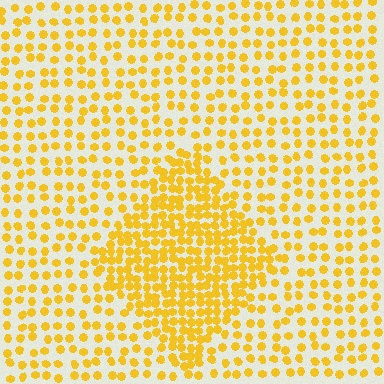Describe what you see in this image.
The image contains small yellow elements arranged at two different densities. A diamond-shaped region is visible where the elements are more densely packed than the surrounding area.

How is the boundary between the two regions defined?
The boundary is defined by a change in element density (approximately 2.1x ratio). All elements are the same color, size, and shape.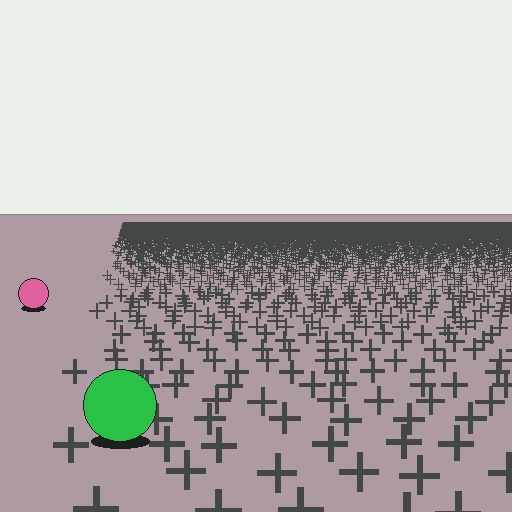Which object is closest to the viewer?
The green circle is closest. The texture marks near it are larger and more spread out.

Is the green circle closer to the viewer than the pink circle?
Yes. The green circle is closer — you can tell from the texture gradient: the ground texture is coarser near it.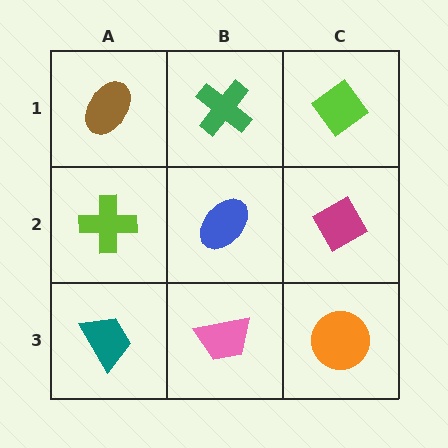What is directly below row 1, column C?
A magenta diamond.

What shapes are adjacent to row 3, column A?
A lime cross (row 2, column A), a pink trapezoid (row 3, column B).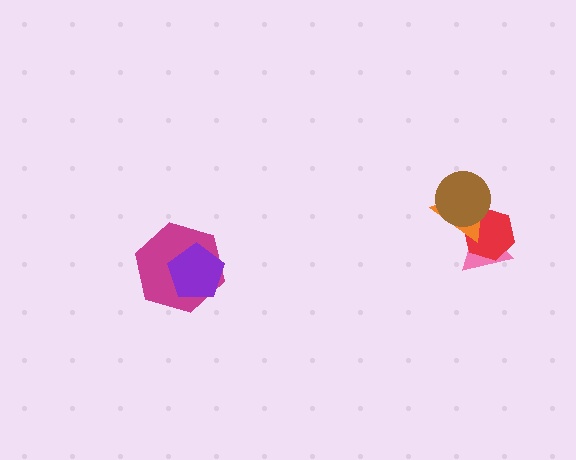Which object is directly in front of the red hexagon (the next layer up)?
The orange triangle is directly in front of the red hexagon.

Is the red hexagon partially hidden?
Yes, it is partially covered by another shape.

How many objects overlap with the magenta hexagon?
1 object overlaps with the magenta hexagon.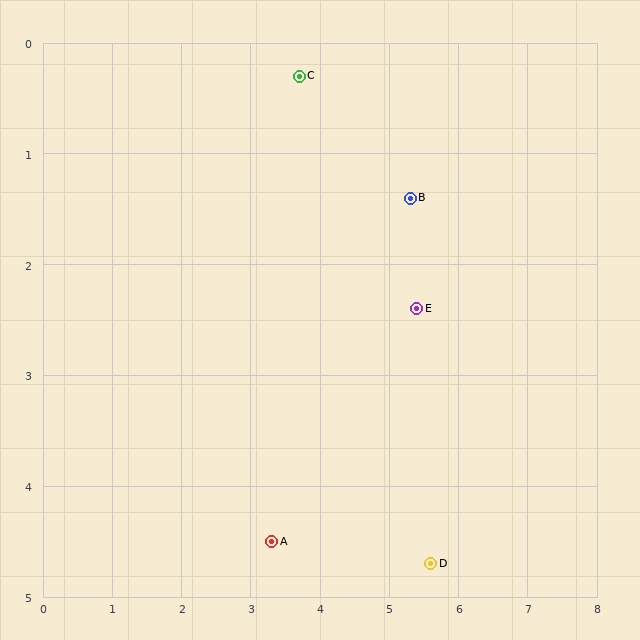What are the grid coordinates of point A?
Point A is at approximately (3.3, 4.5).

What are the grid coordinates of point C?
Point C is at approximately (3.7, 0.3).